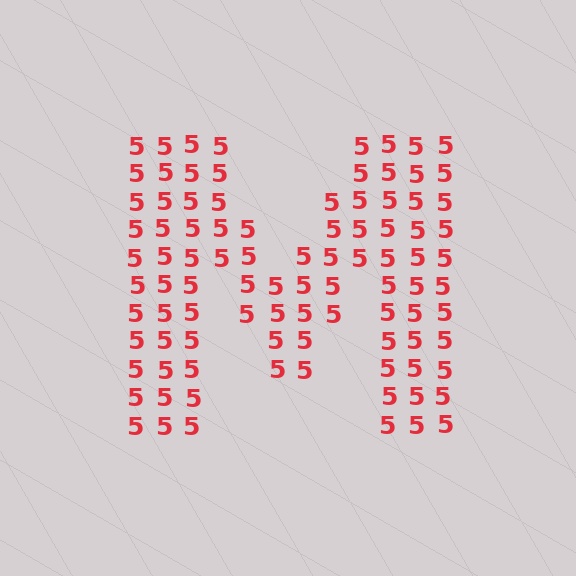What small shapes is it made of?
It is made of small digit 5's.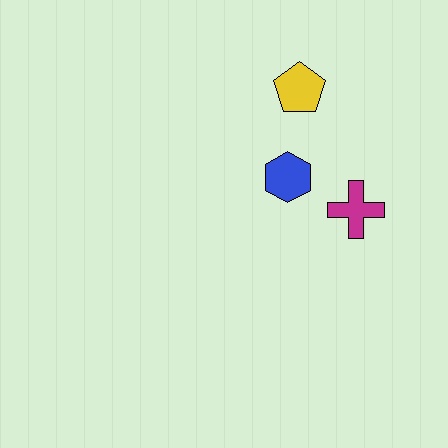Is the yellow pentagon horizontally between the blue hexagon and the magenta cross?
Yes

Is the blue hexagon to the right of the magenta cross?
No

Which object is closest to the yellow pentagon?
The blue hexagon is closest to the yellow pentagon.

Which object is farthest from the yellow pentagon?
The magenta cross is farthest from the yellow pentagon.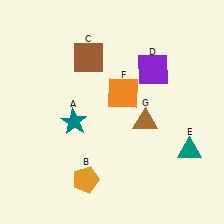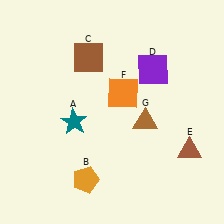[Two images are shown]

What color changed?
The triangle (E) changed from teal in Image 1 to brown in Image 2.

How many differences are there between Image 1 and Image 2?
There is 1 difference between the two images.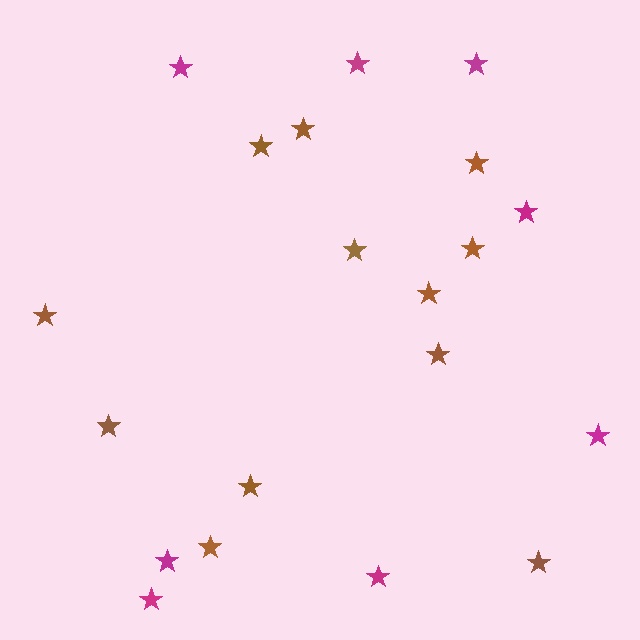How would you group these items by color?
There are 2 groups: one group of magenta stars (8) and one group of brown stars (12).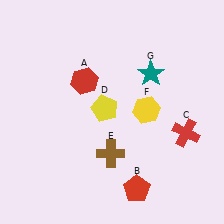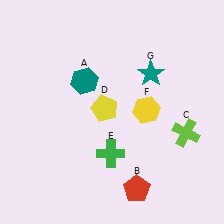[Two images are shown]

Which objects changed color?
A changed from red to teal. C changed from red to lime. E changed from brown to green.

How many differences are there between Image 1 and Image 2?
There are 3 differences between the two images.